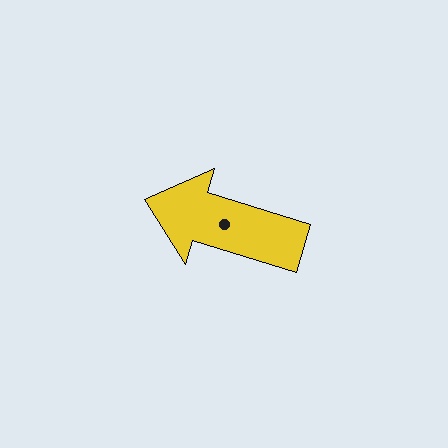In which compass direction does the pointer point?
West.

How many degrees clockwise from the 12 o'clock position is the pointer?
Approximately 287 degrees.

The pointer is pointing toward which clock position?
Roughly 10 o'clock.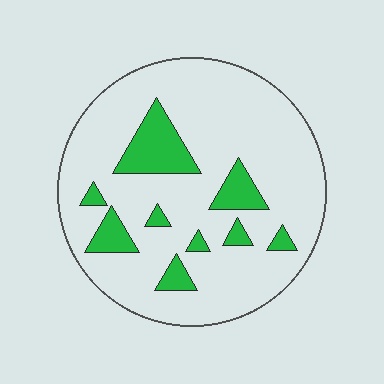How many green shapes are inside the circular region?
9.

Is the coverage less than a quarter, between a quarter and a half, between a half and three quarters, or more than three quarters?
Less than a quarter.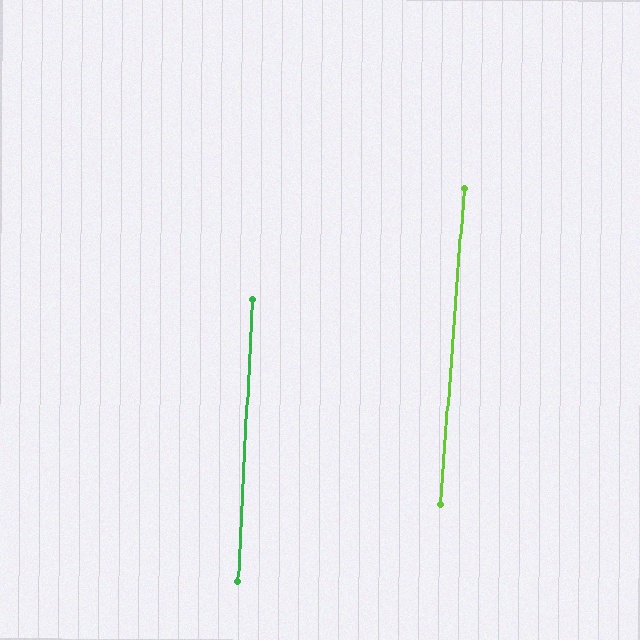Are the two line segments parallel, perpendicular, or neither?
Parallel — their directions differ by only 1.3°.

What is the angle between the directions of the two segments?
Approximately 1 degree.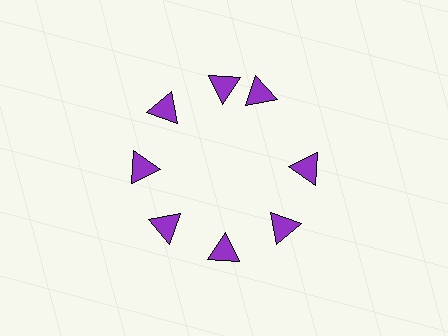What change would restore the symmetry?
The symmetry would be restored by rotating it back into even spacing with its neighbors so that all 8 triangles sit at equal angles and equal distance from the center.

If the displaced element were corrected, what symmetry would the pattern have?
It would have 8-fold rotational symmetry — the pattern would map onto itself every 45 degrees.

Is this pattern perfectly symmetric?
No. The 8 purple triangles are arranged in a ring, but one element near the 2 o'clock position is rotated out of alignment along the ring, breaking the 8-fold rotational symmetry.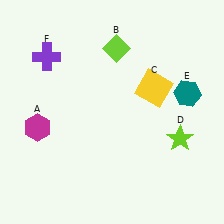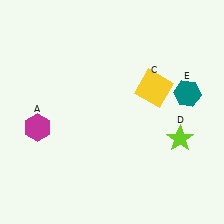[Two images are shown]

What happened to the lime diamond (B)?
The lime diamond (B) was removed in Image 2. It was in the top-right area of Image 1.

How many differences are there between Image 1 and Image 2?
There are 2 differences between the two images.